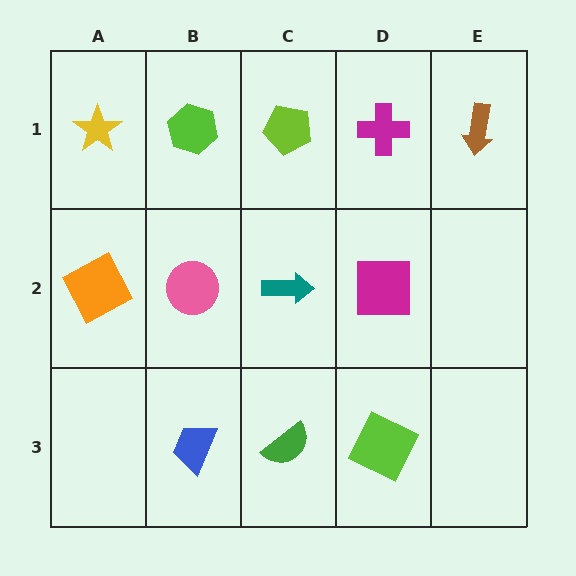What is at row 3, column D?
A lime square.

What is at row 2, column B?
A pink circle.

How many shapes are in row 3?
3 shapes.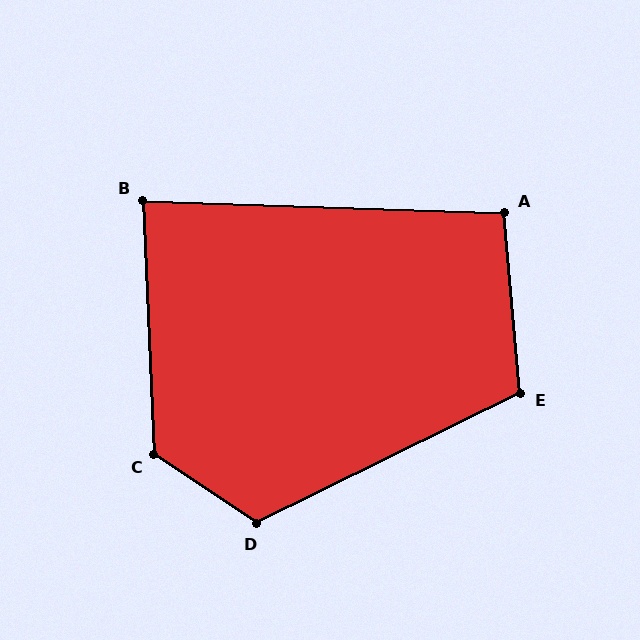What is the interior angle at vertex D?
Approximately 119 degrees (obtuse).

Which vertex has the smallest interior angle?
B, at approximately 86 degrees.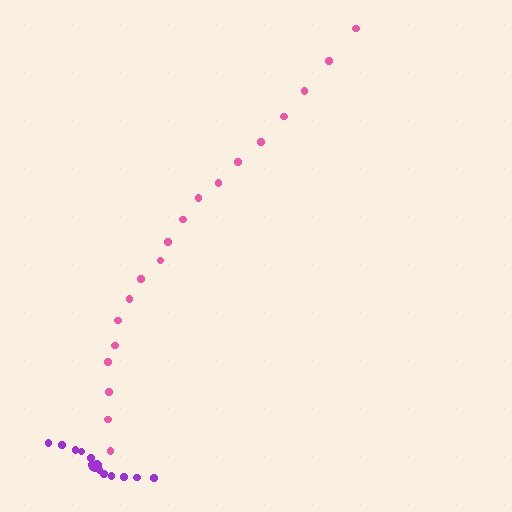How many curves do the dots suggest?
There are 2 distinct paths.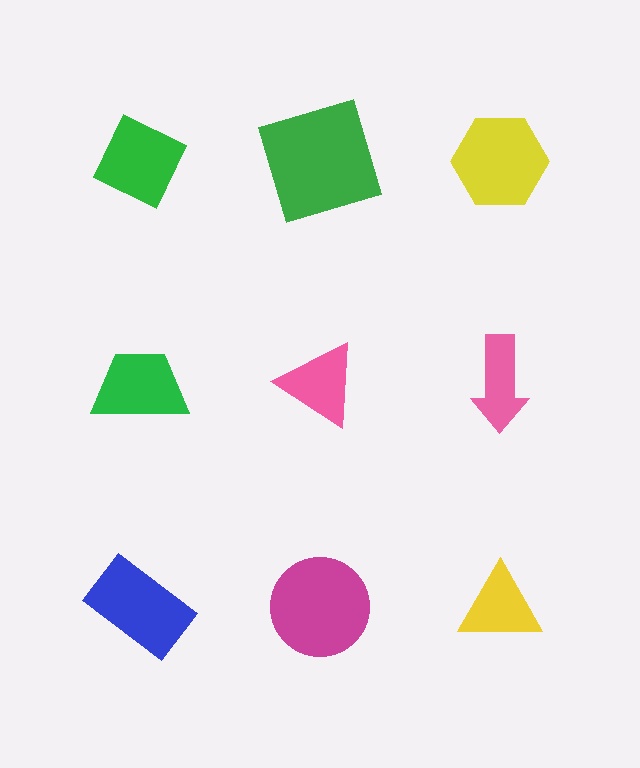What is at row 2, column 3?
A pink arrow.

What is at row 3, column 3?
A yellow triangle.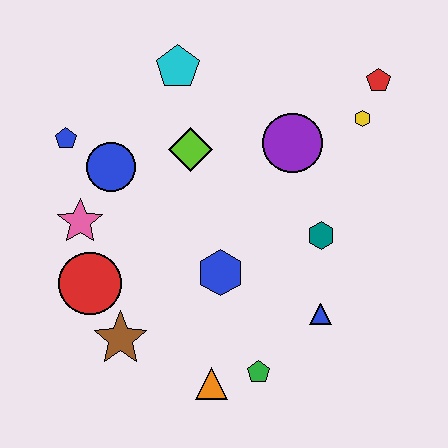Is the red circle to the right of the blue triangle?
No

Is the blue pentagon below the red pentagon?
Yes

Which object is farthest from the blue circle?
The red pentagon is farthest from the blue circle.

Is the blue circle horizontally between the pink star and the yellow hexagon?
Yes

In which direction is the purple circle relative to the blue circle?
The purple circle is to the right of the blue circle.